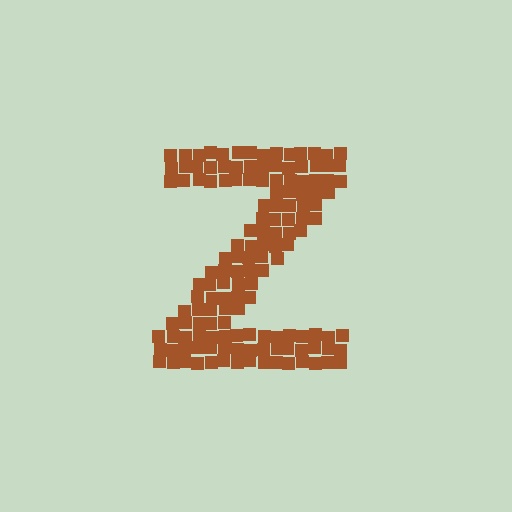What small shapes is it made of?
It is made of small squares.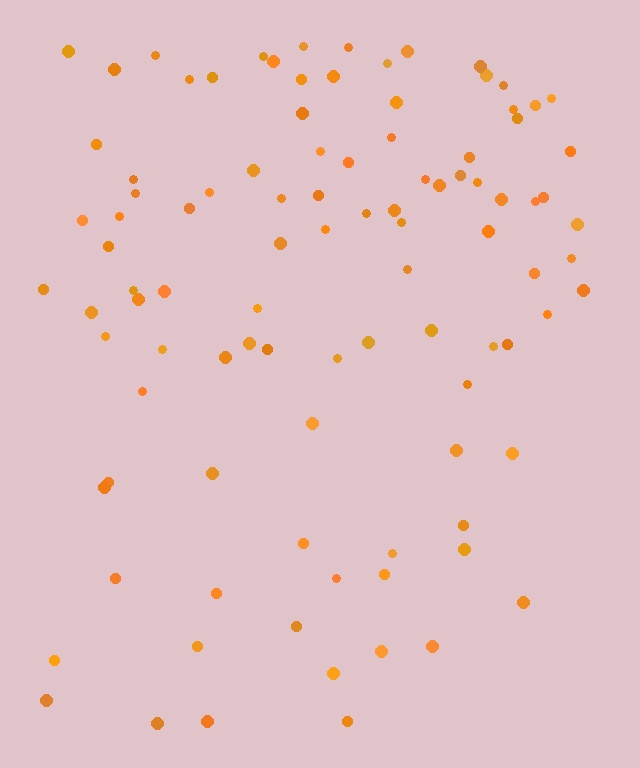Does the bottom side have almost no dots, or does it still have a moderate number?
Still a moderate number, just noticeably fewer than the top.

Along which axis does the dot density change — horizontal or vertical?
Vertical.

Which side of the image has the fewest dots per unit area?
The bottom.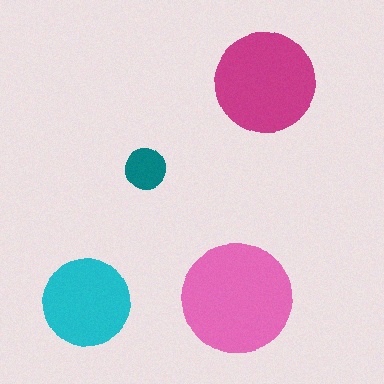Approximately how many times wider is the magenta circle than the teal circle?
About 2.5 times wider.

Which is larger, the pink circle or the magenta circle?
The pink one.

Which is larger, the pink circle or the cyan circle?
The pink one.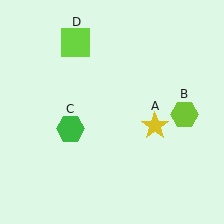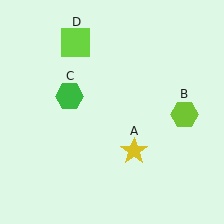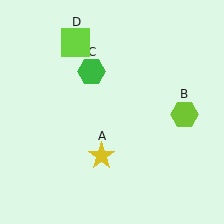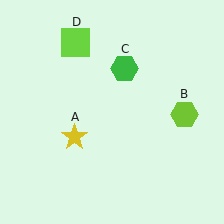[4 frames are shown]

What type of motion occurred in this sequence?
The yellow star (object A), green hexagon (object C) rotated clockwise around the center of the scene.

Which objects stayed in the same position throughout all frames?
Lime hexagon (object B) and lime square (object D) remained stationary.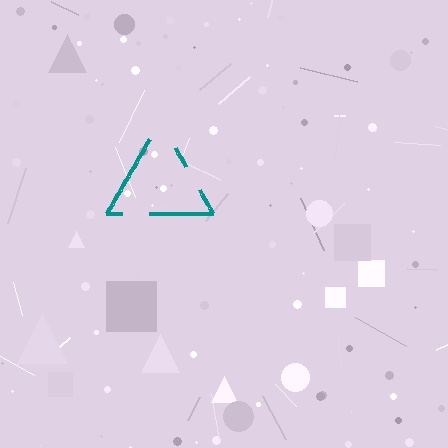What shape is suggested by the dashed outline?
The dashed outline suggests a triangle.